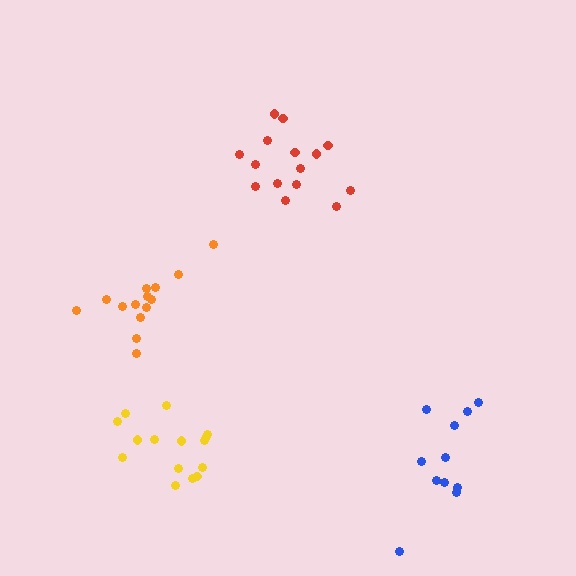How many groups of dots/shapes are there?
There are 4 groups.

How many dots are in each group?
Group 1: 15 dots, Group 2: 11 dots, Group 3: 14 dots, Group 4: 15 dots (55 total).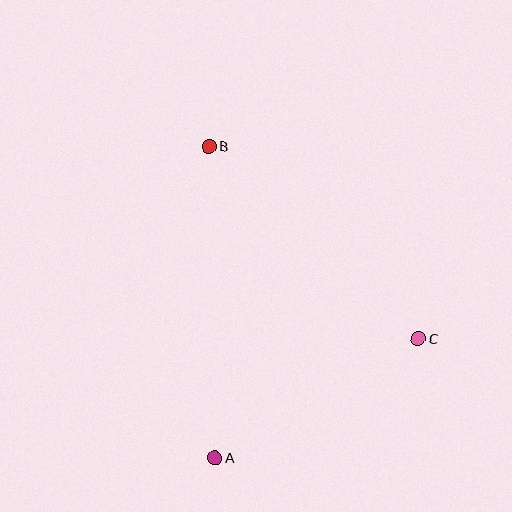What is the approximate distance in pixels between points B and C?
The distance between B and C is approximately 284 pixels.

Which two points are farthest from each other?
Points A and B are farthest from each other.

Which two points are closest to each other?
Points A and C are closest to each other.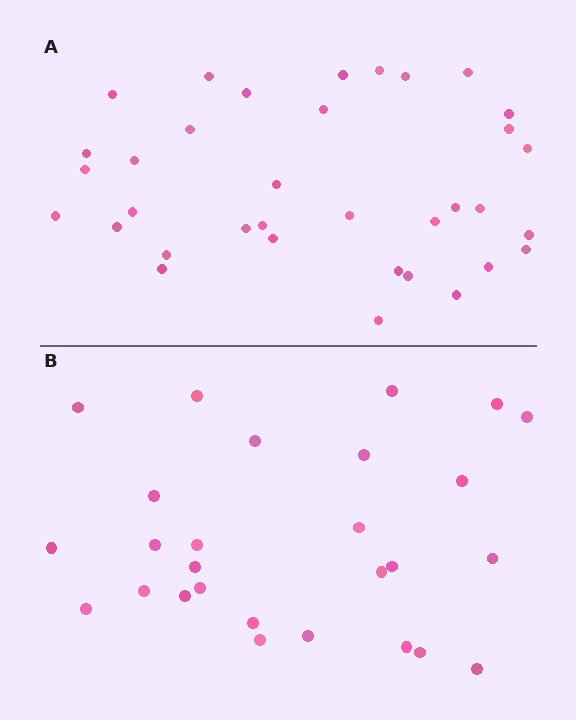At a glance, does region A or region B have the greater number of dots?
Region A (the top region) has more dots.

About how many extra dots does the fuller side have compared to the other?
Region A has roughly 8 or so more dots than region B.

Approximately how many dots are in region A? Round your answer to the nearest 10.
About 40 dots. (The exact count is 35, which rounds to 40.)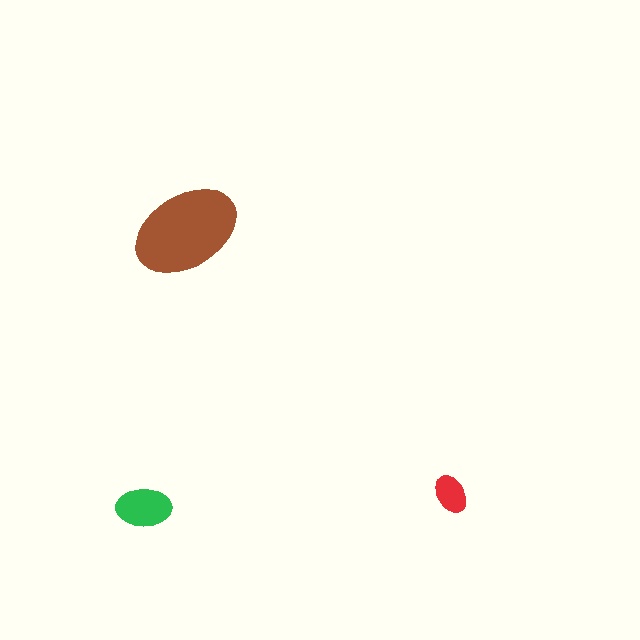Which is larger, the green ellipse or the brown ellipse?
The brown one.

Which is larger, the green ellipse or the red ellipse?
The green one.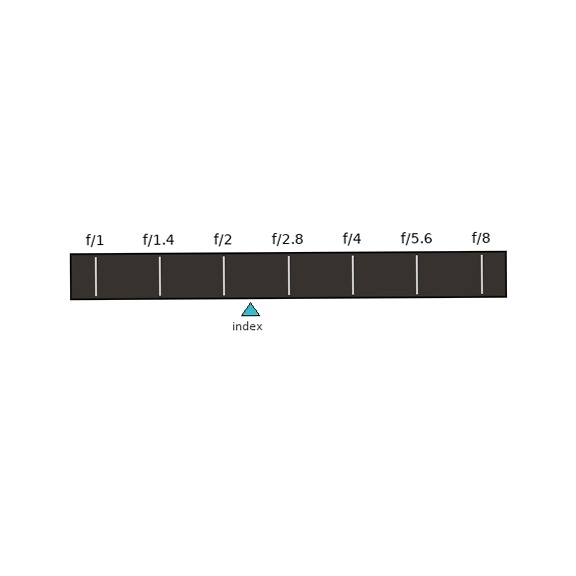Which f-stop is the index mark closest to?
The index mark is closest to f/2.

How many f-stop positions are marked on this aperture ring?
There are 7 f-stop positions marked.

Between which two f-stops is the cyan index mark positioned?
The index mark is between f/2 and f/2.8.